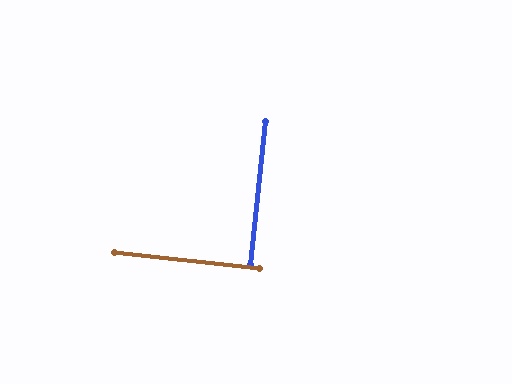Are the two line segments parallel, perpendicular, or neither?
Perpendicular — they meet at approximately 90°.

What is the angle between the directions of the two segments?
Approximately 90 degrees.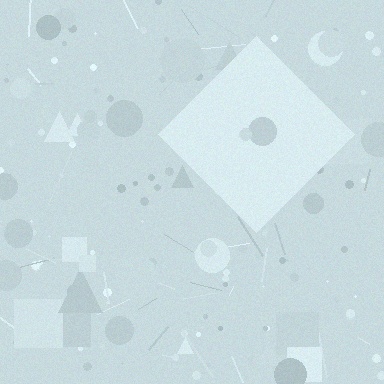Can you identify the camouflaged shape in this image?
The camouflaged shape is a diamond.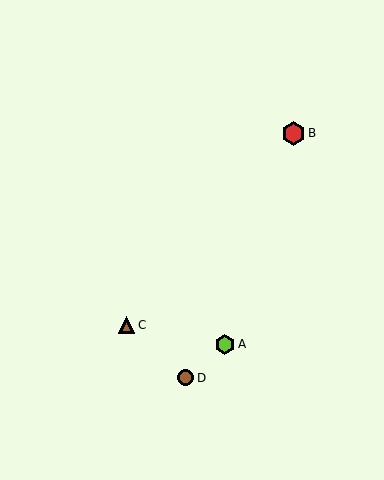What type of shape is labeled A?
Shape A is a lime hexagon.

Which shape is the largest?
The red hexagon (labeled B) is the largest.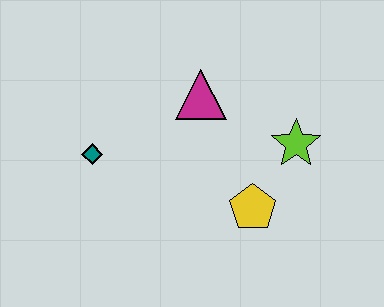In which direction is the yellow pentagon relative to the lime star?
The yellow pentagon is below the lime star.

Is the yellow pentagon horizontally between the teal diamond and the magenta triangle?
No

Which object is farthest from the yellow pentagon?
The teal diamond is farthest from the yellow pentagon.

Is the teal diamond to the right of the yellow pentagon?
No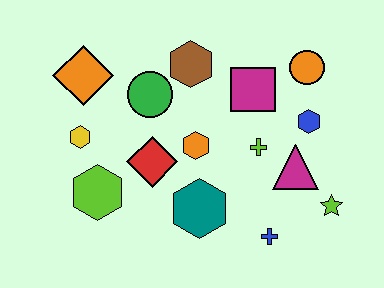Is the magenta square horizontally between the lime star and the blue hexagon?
No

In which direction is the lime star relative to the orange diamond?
The lime star is to the right of the orange diamond.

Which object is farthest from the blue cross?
The orange diamond is farthest from the blue cross.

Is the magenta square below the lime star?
No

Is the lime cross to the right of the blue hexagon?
No